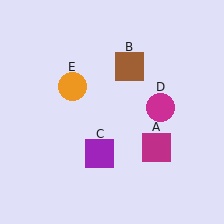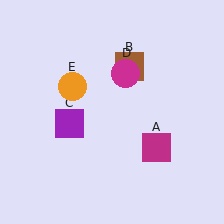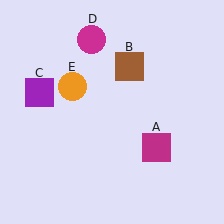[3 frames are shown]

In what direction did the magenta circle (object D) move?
The magenta circle (object D) moved up and to the left.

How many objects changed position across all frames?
2 objects changed position: purple square (object C), magenta circle (object D).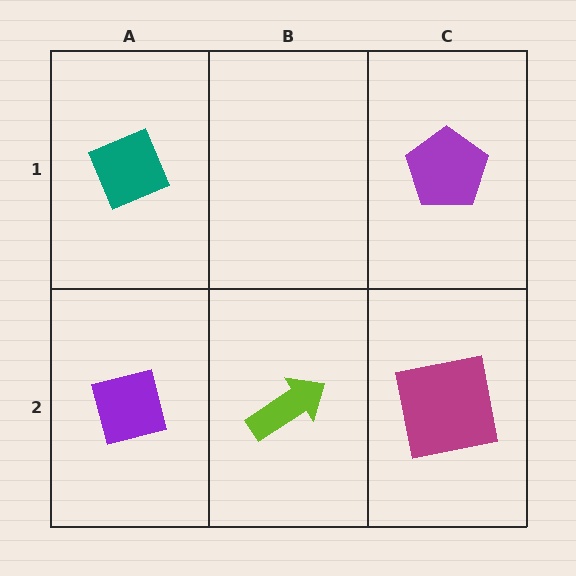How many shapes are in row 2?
3 shapes.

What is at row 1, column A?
A teal diamond.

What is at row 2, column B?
A lime arrow.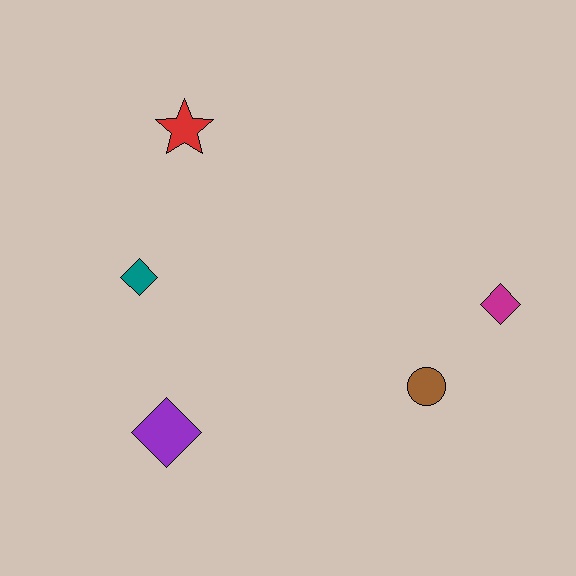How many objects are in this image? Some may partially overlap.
There are 5 objects.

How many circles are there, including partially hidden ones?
There is 1 circle.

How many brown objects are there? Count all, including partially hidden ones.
There is 1 brown object.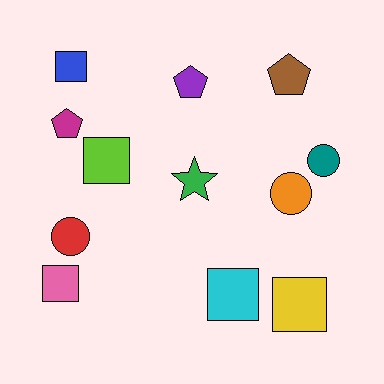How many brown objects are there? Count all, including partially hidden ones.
There is 1 brown object.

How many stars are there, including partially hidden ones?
There is 1 star.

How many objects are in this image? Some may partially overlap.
There are 12 objects.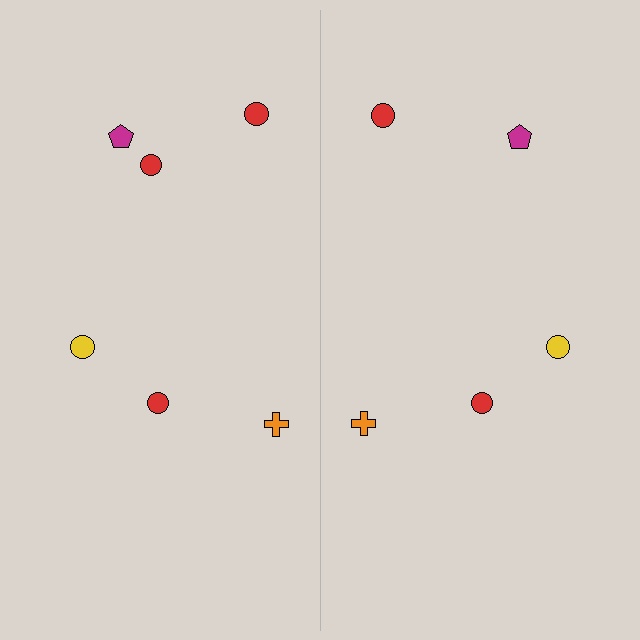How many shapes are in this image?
There are 11 shapes in this image.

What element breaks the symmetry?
A red circle is missing from the right side.